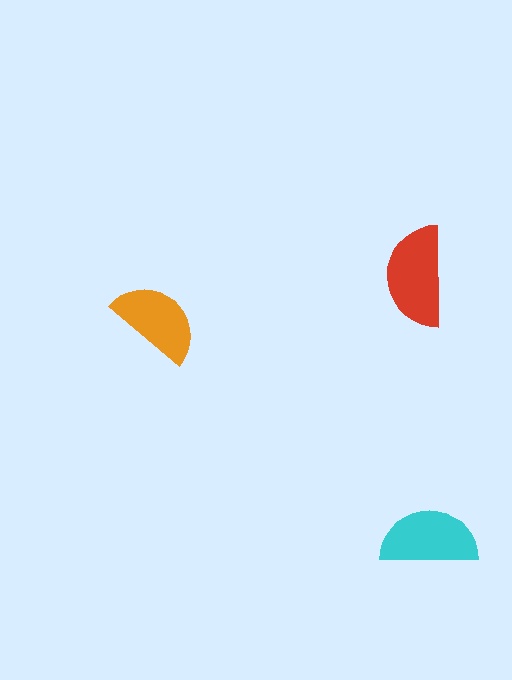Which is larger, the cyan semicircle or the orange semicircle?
The cyan one.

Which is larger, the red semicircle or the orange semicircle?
The red one.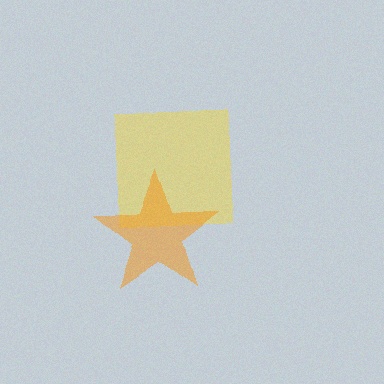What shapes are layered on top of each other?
The layered shapes are: a yellow square, an orange star.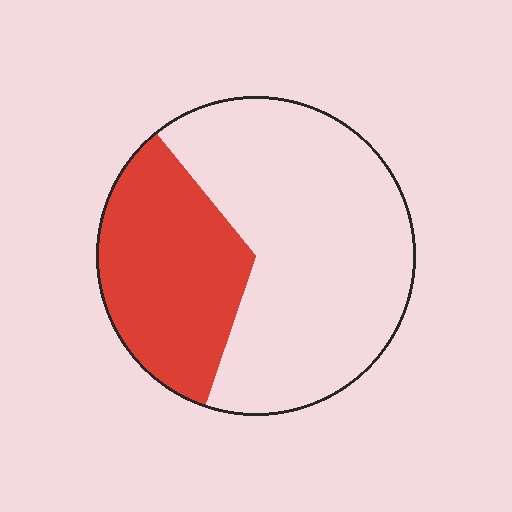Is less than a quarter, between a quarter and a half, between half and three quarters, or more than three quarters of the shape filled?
Between a quarter and a half.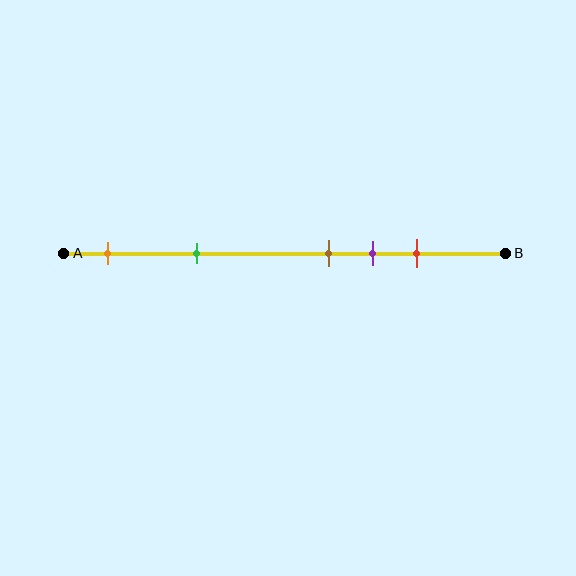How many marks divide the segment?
There are 5 marks dividing the segment.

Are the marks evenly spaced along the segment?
No, the marks are not evenly spaced.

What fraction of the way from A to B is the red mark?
The red mark is approximately 80% (0.8) of the way from A to B.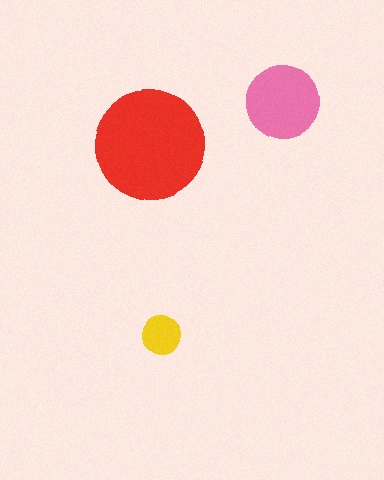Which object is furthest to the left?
The red circle is leftmost.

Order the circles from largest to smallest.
the red one, the pink one, the yellow one.